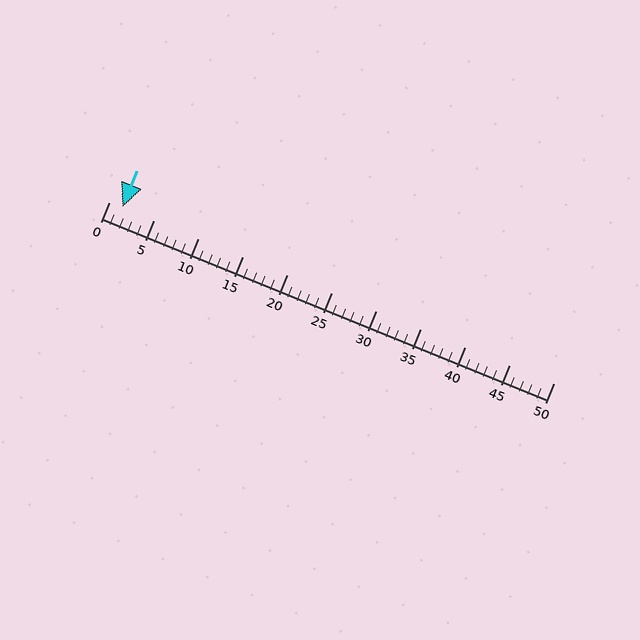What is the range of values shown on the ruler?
The ruler shows values from 0 to 50.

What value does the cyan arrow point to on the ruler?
The cyan arrow points to approximately 2.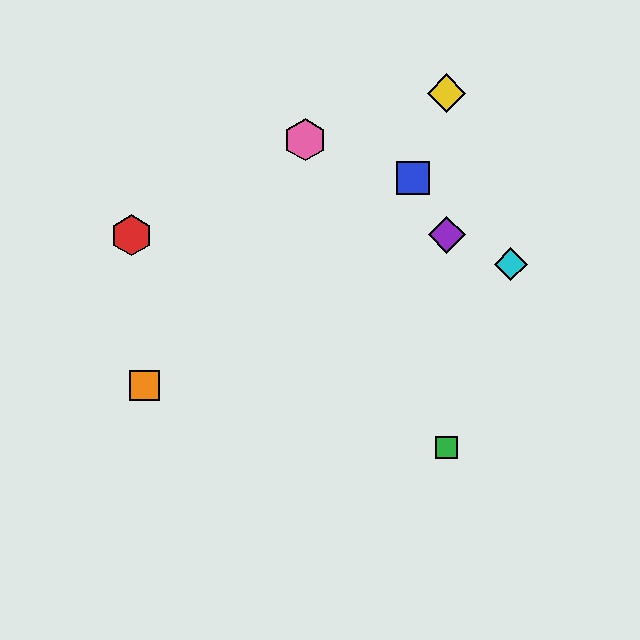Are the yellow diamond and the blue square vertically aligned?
No, the yellow diamond is at x≈447 and the blue square is at x≈413.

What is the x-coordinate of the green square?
The green square is at x≈447.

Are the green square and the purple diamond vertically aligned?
Yes, both are at x≈447.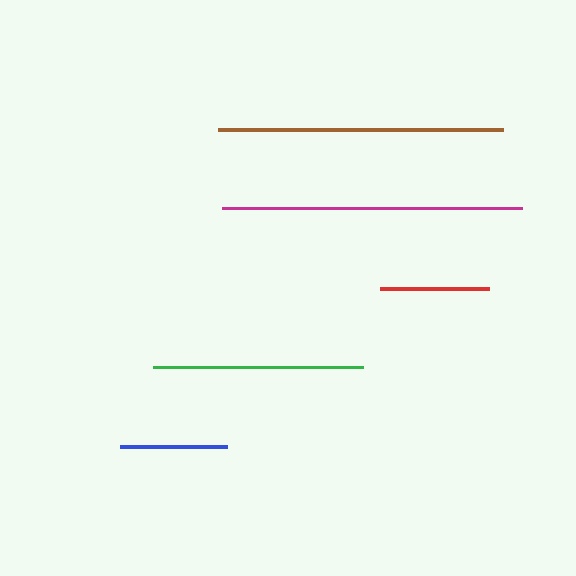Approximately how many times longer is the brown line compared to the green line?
The brown line is approximately 1.4 times the length of the green line.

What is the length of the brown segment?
The brown segment is approximately 285 pixels long.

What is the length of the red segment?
The red segment is approximately 109 pixels long.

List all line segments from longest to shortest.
From longest to shortest: magenta, brown, green, red, blue.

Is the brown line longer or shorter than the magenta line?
The magenta line is longer than the brown line.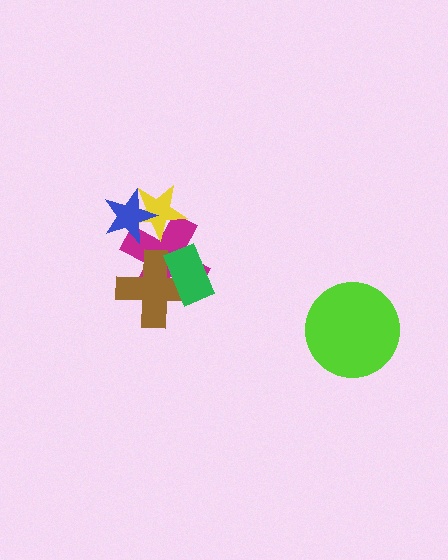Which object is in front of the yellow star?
The blue star is in front of the yellow star.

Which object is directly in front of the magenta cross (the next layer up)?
The yellow star is directly in front of the magenta cross.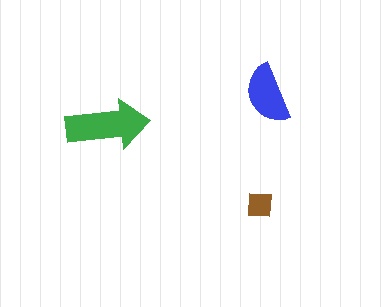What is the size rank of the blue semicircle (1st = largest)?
2nd.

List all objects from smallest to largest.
The brown square, the blue semicircle, the green arrow.